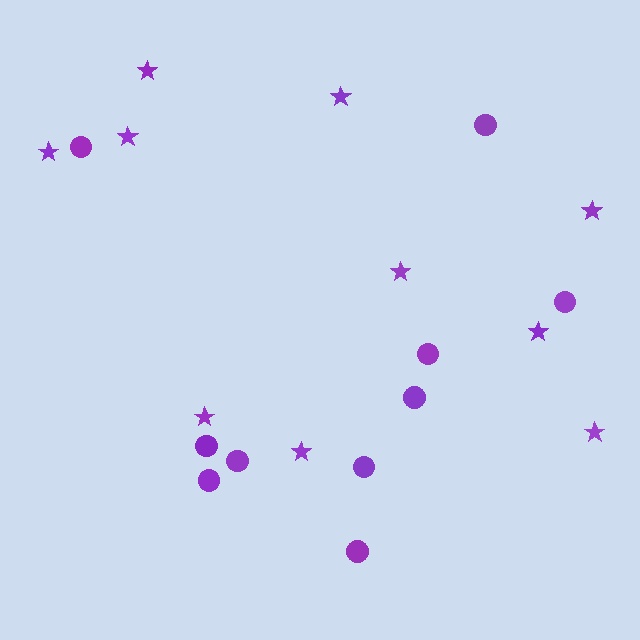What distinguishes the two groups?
There are 2 groups: one group of stars (10) and one group of circles (10).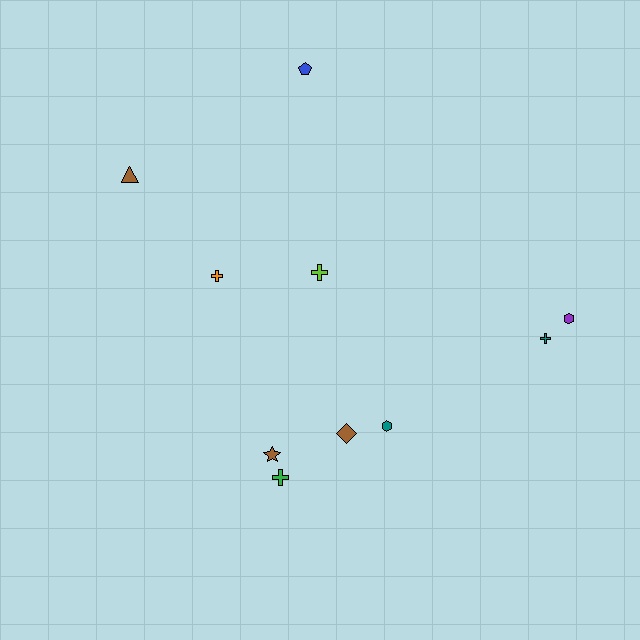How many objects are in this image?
There are 10 objects.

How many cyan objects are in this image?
There are no cyan objects.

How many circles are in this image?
There are no circles.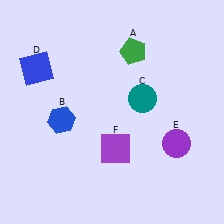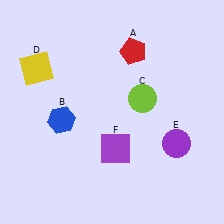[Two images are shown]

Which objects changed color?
A changed from green to red. C changed from teal to lime. D changed from blue to yellow.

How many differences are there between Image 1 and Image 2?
There are 3 differences between the two images.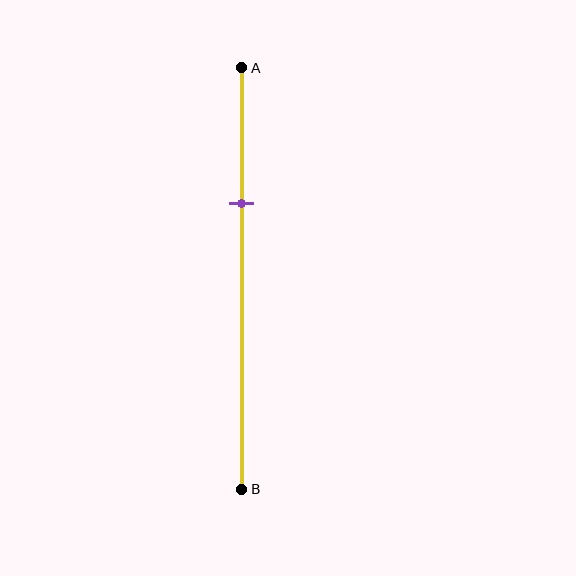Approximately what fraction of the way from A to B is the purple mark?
The purple mark is approximately 30% of the way from A to B.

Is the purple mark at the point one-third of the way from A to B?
Yes, the mark is approximately at the one-third point.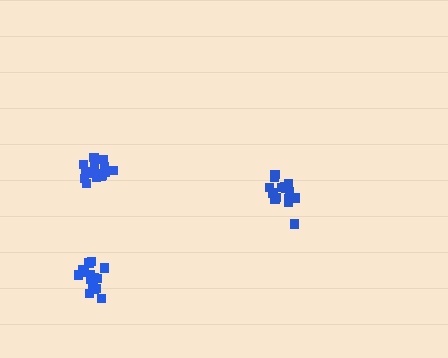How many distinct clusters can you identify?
There are 3 distinct clusters.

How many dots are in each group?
Group 1: 19 dots, Group 2: 16 dots, Group 3: 16 dots (51 total).